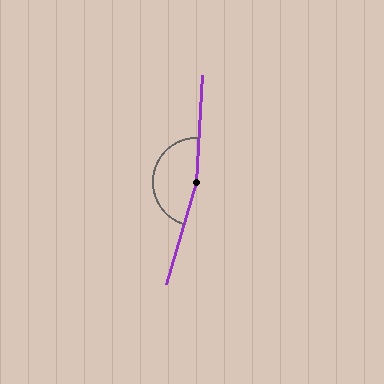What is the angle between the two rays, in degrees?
Approximately 167 degrees.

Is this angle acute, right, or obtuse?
It is obtuse.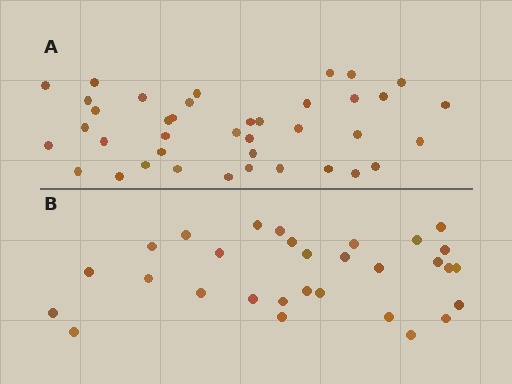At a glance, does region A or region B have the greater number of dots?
Region A (the top region) has more dots.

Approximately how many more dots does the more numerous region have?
Region A has roughly 8 or so more dots than region B.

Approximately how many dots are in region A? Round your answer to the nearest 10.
About 40 dots. (The exact count is 39, which rounds to 40.)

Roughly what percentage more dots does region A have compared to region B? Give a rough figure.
About 30% more.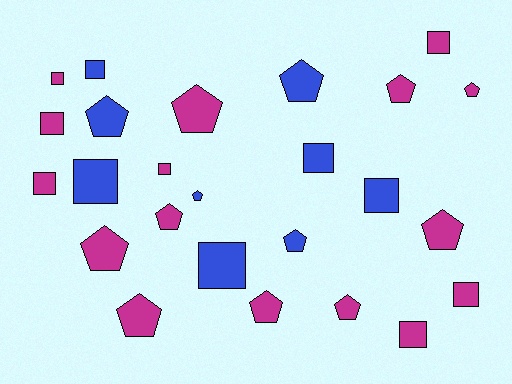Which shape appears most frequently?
Pentagon, with 13 objects.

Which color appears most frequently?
Magenta, with 16 objects.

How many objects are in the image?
There are 25 objects.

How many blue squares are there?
There are 5 blue squares.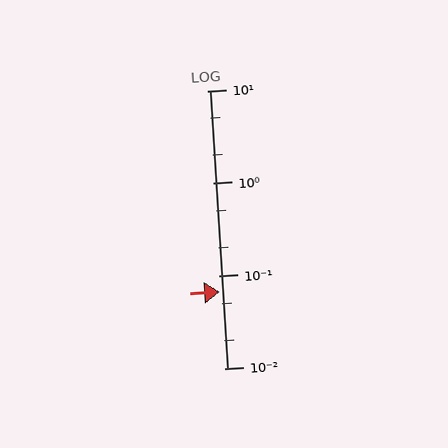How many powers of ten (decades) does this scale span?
The scale spans 3 decades, from 0.01 to 10.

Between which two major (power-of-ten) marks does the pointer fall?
The pointer is between 0.01 and 0.1.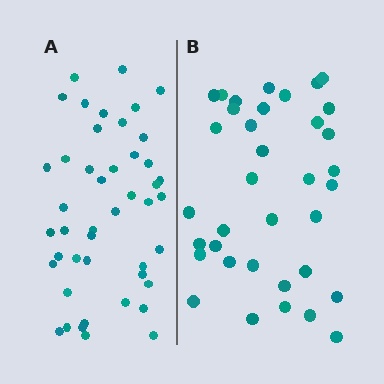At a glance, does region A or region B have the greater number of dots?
Region A (the left region) has more dots.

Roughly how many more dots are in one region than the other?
Region A has roughly 8 or so more dots than region B.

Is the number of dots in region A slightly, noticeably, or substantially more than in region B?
Region A has noticeably more, but not dramatically so. The ratio is roughly 1.2 to 1.